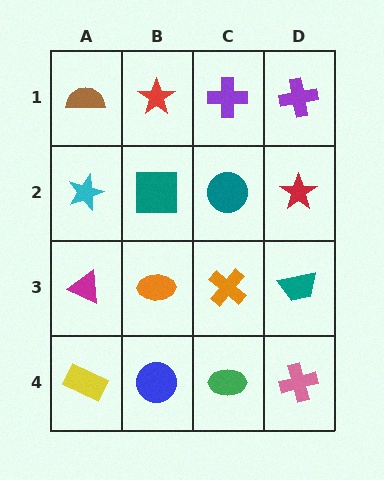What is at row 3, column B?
An orange ellipse.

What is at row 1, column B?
A red star.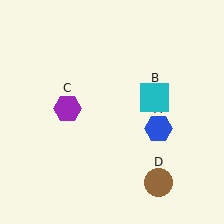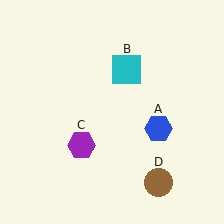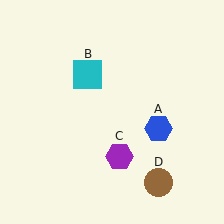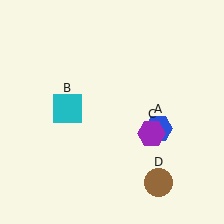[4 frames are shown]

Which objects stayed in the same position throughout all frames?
Blue hexagon (object A) and brown circle (object D) remained stationary.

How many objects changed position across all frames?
2 objects changed position: cyan square (object B), purple hexagon (object C).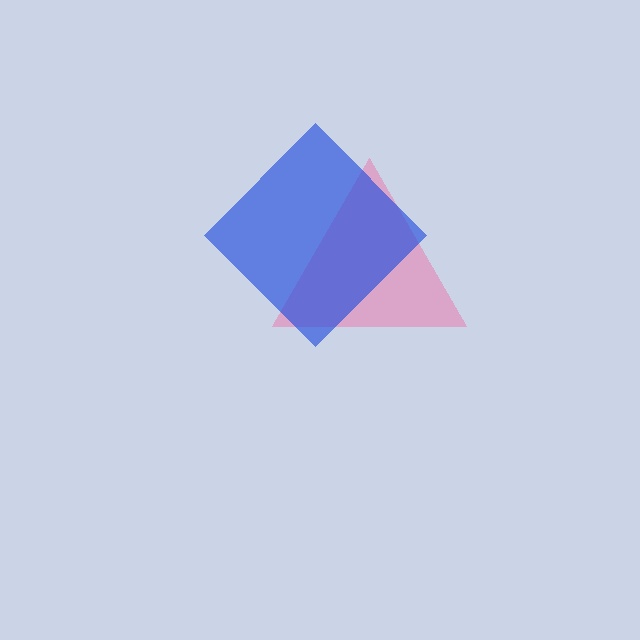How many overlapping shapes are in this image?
There are 2 overlapping shapes in the image.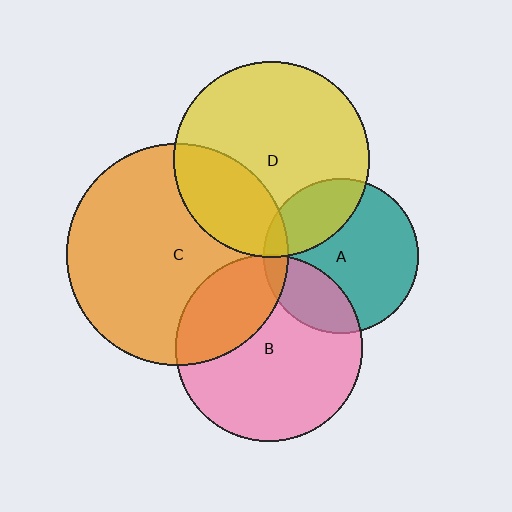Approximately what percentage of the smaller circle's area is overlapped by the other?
Approximately 25%.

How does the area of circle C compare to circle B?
Approximately 1.4 times.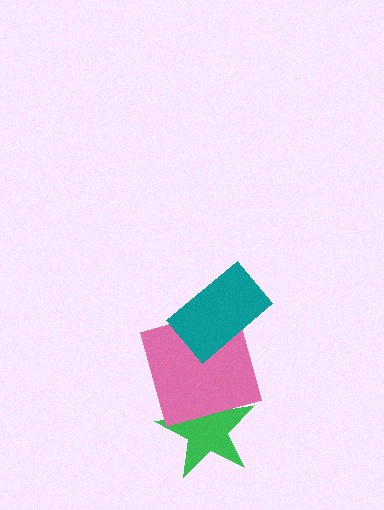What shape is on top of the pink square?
The teal rectangle is on top of the pink square.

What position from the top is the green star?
The green star is 3rd from the top.